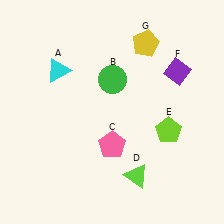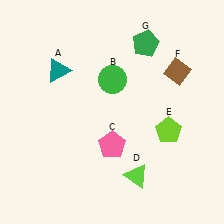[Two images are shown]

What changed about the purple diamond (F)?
In Image 1, F is purple. In Image 2, it changed to brown.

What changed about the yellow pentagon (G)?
In Image 1, G is yellow. In Image 2, it changed to green.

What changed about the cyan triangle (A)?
In Image 1, A is cyan. In Image 2, it changed to teal.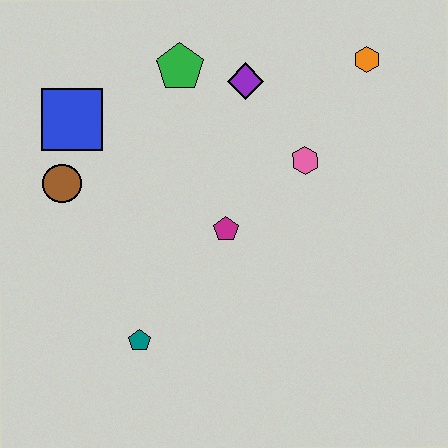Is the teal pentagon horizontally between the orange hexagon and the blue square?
Yes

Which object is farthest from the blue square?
The orange hexagon is farthest from the blue square.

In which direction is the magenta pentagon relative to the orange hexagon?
The magenta pentagon is below the orange hexagon.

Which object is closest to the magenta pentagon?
The pink hexagon is closest to the magenta pentagon.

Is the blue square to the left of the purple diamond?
Yes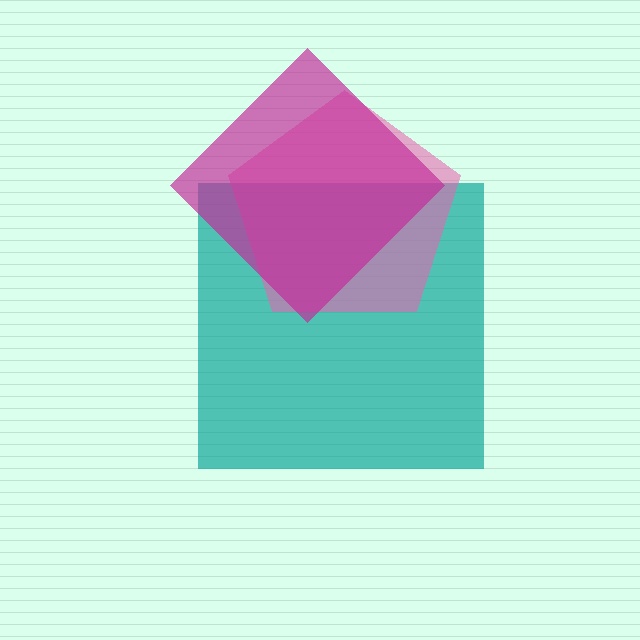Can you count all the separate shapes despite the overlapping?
Yes, there are 3 separate shapes.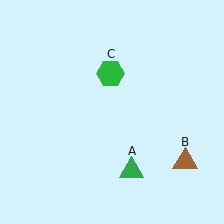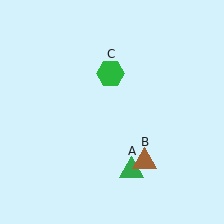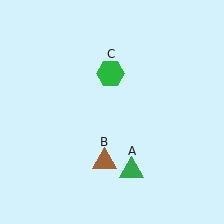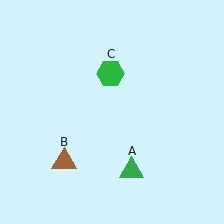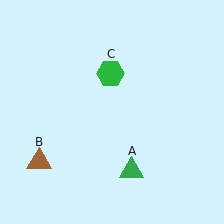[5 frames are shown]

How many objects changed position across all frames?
1 object changed position: brown triangle (object B).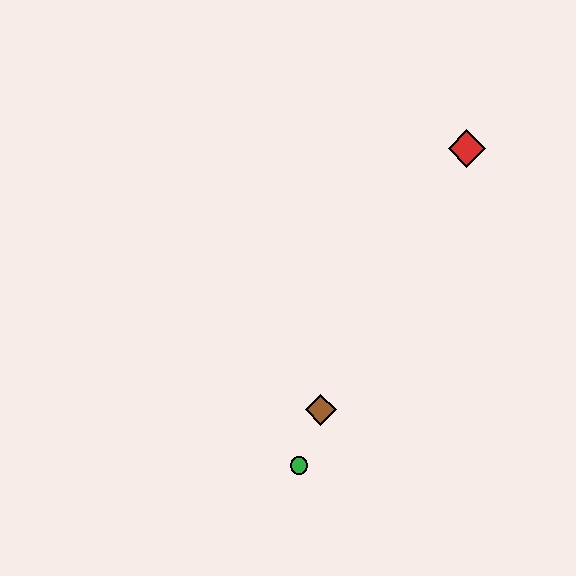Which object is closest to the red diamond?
The brown diamond is closest to the red diamond.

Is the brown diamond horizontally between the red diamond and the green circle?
Yes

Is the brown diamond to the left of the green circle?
No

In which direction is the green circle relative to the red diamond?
The green circle is below the red diamond.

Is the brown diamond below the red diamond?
Yes